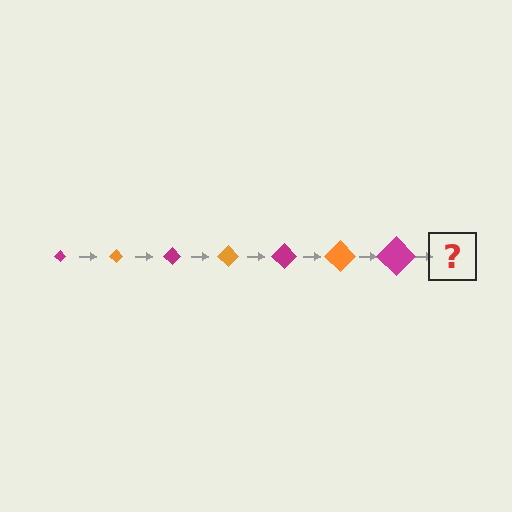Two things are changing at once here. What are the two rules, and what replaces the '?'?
The two rules are that the diamond grows larger each step and the color cycles through magenta and orange. The '?' should be an orange diamond, larger than the previous one.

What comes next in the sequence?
The next element should be an orange diamond, larger than the previous one.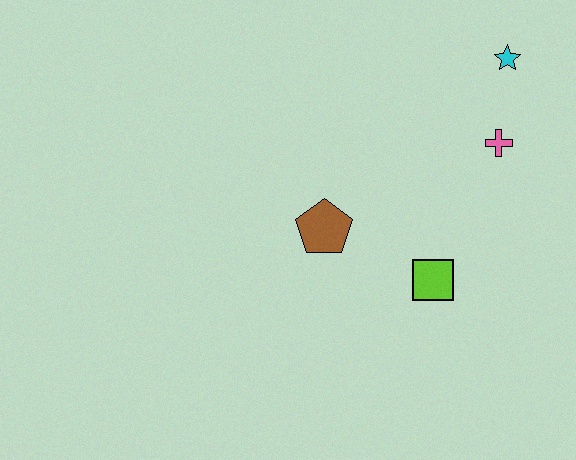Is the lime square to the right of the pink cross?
No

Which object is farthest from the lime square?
The cyan star is farthest from the lime square.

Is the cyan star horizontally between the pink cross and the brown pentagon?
No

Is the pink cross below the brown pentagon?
No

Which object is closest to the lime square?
The brown pentagon is closest to the lime square.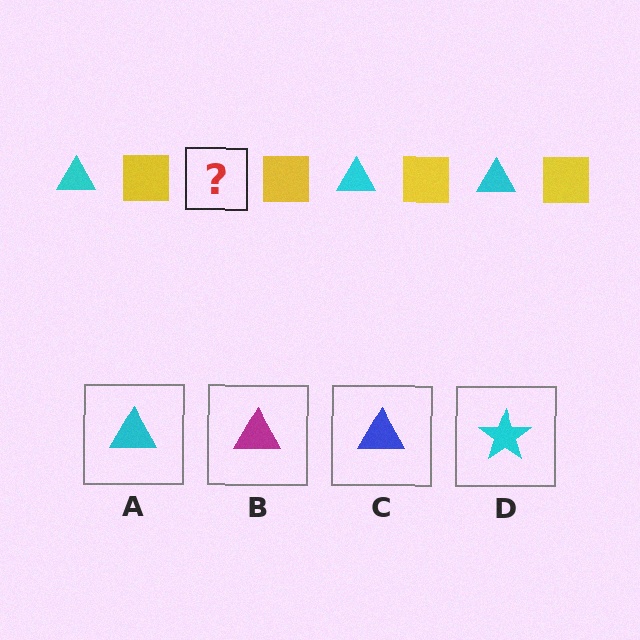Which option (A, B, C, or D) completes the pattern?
A.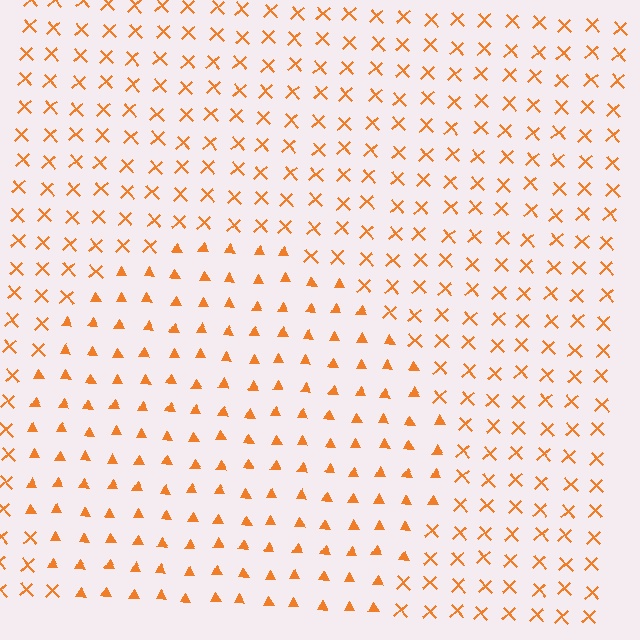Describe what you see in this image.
The image is filled with small orange elements arranged in a uniform grid. A circle-shaped region contains triangles, while the surrounding area contains X marks. The boundary is defined purely by the change in element shape.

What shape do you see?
I see a circle.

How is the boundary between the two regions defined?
The boundary is defined by a change in element shape: triangles inside vs. X marks outside. All elements share the same color and spacing.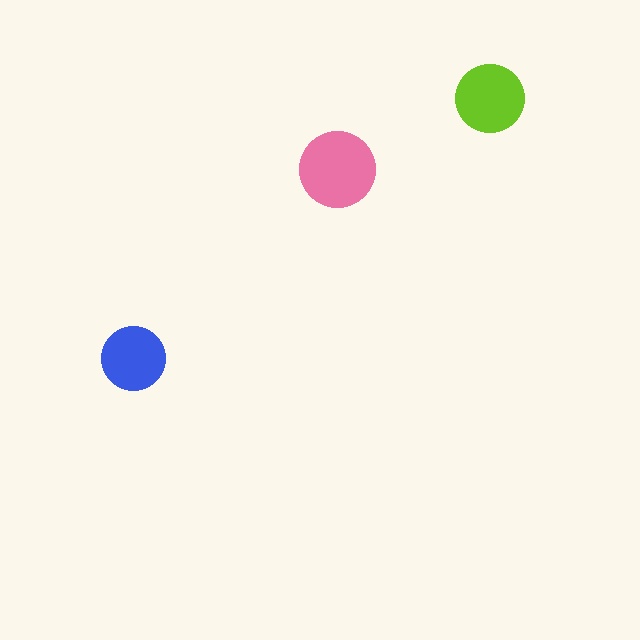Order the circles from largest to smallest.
the pink one, the lime one, the blue one.